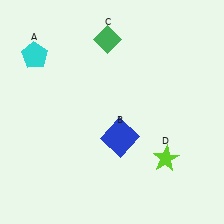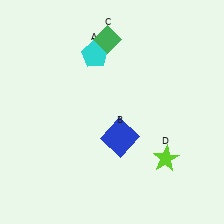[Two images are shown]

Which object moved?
The cyan pentagon (A) moved right.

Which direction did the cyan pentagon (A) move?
The cyan pentagon (A) moved right.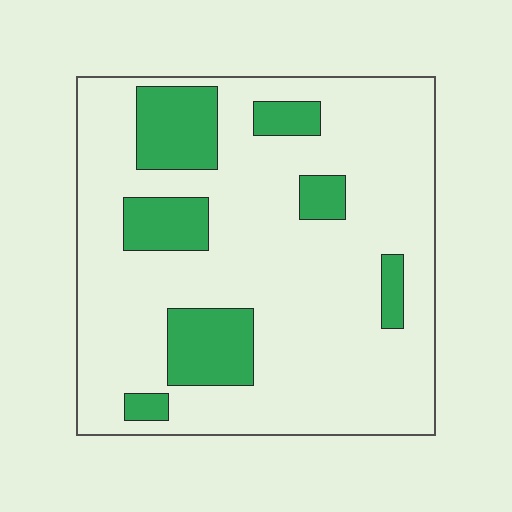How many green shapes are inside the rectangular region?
7.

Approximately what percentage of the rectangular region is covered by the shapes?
Approximately 20%.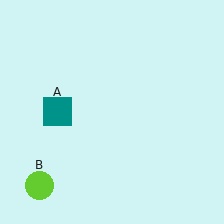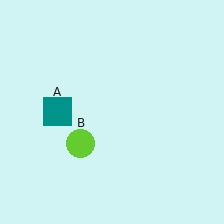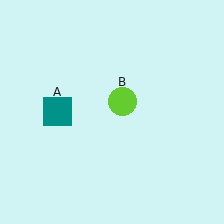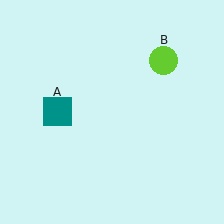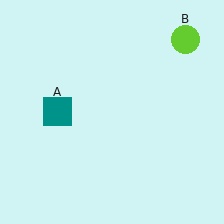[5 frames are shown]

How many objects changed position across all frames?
1 object changed position: lime circle (object B).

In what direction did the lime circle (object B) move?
The lime circle (object B) moved up and to the right.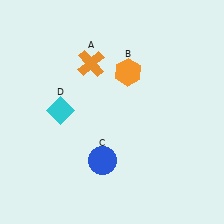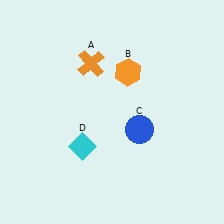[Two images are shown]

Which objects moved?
The objects that moved are: the blue circle (C), the cyan diamond (D).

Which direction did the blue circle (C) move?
The blue circle (C) moved right.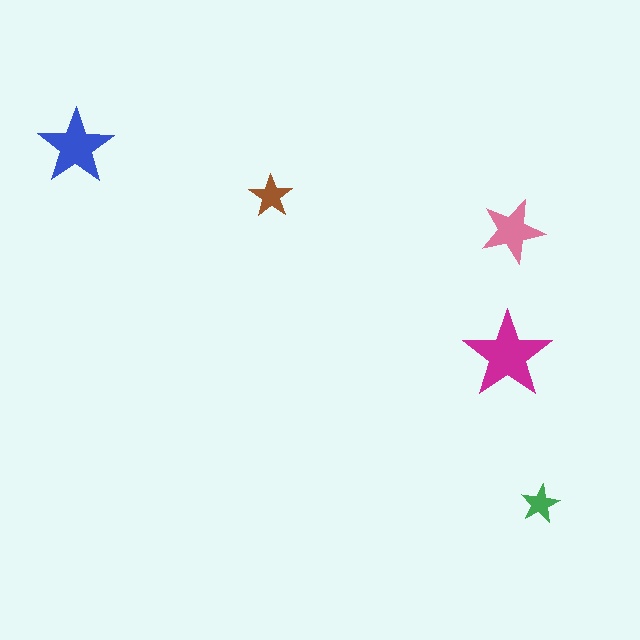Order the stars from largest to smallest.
the magenta one, the blue one, the pink one, the brown one, the green one.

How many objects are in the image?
There are 5 objects in the image.